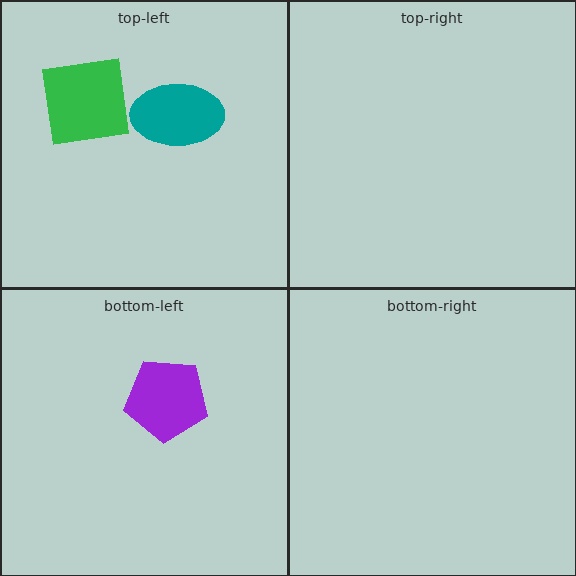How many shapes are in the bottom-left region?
1.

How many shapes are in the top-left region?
2.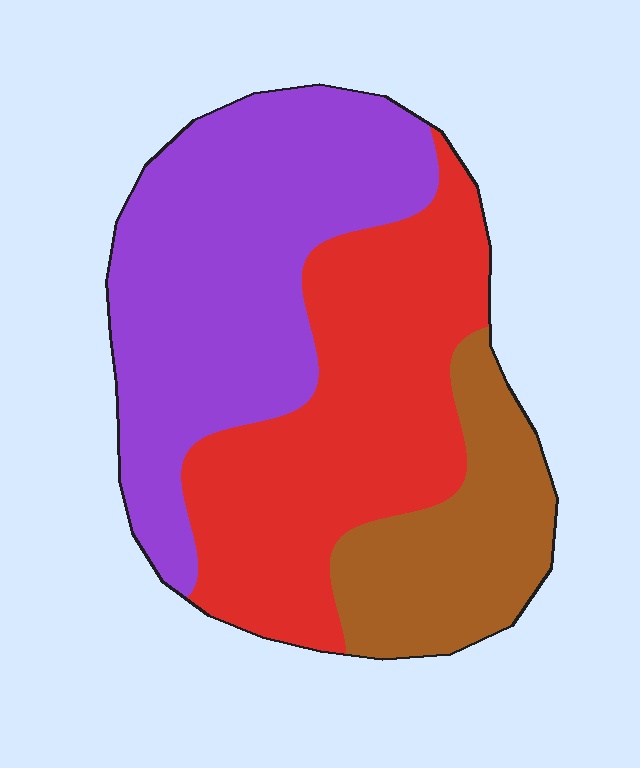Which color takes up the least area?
Brown, at roughly 20%.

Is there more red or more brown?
Red.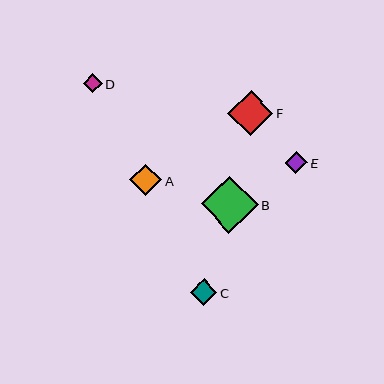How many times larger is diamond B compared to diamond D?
Diamond B is approximately 3.0 times the size of diamond D.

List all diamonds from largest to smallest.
From largest to smallest: B, F, A, C, E, D.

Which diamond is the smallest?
Diamond D is the smallest with a size of approximately 19 pixels.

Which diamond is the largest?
Diamond B is the largest with a size of approximately 57 pixels.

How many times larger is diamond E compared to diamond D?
Diamond E is approximately 1.2 times the size of diamond D.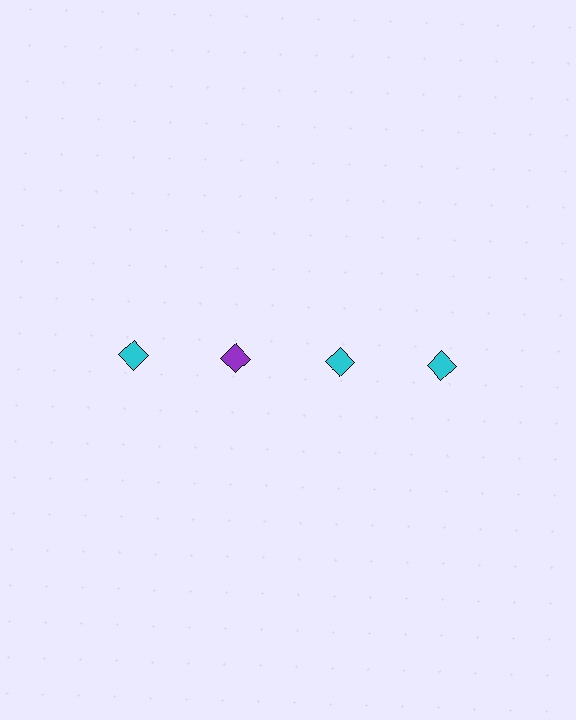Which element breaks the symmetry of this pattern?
The purple diamond in the top row, second from left column breaks the symmetry. All other shapes are cyan diamonds.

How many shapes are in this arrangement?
There are 4 shapes arranged in a grid pattern.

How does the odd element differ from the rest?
It has a different color: purple instead of cyan.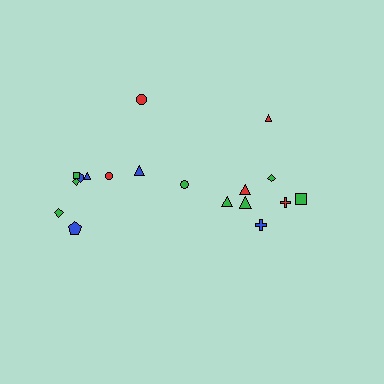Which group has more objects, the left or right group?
The left group.